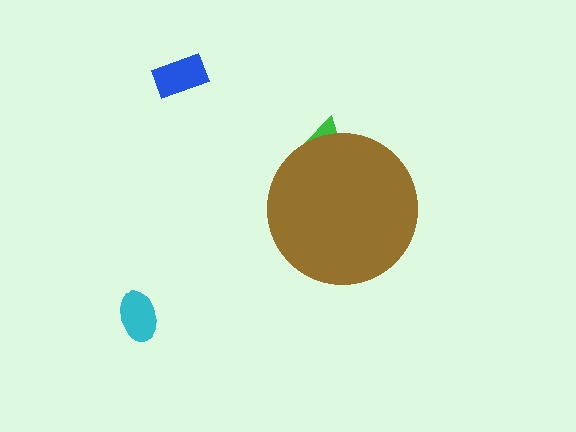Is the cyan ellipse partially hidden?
No, the cyan ellipse is fully visible.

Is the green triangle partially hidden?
Yes, the green triangle is partially hidden behind the brown circle.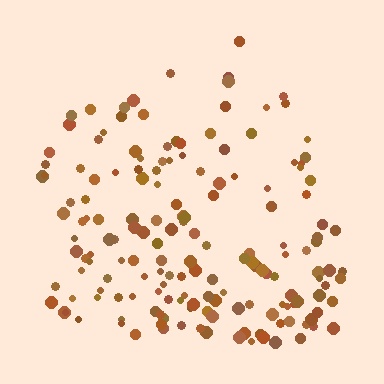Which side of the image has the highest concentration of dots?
The bottom.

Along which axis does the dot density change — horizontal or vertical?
Vertical.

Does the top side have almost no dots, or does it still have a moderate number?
Still a moderate number, just noticeably fewer than the bottom.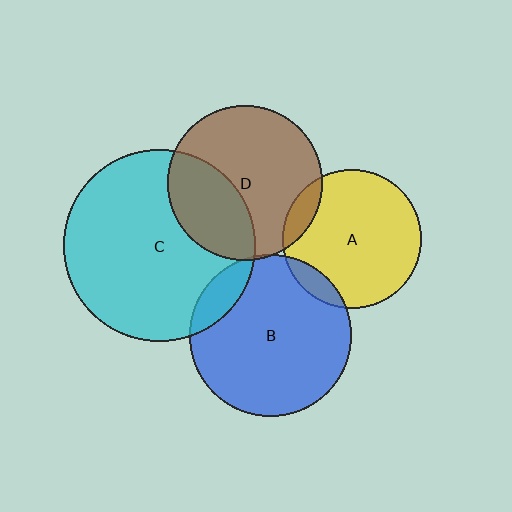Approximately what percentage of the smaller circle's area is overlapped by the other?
Approximately 5%.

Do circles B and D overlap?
Yes.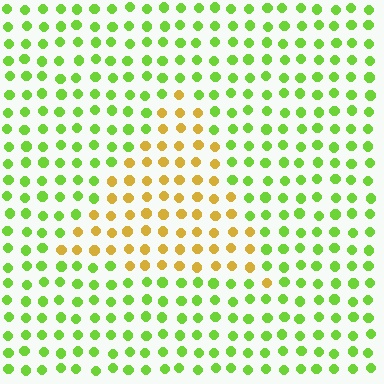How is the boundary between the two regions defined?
The boundary is defined purely by a slight shift in hue (about 54 degrees). Spacing, size, and orientation are identical on both sides.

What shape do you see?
I see a triangle.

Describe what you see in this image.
The image is filled with small lime elements in a uniform arrangement. A triangle-shaped region is visible where the elements are tinted to a slightly different hue, forming a subtle color boundary.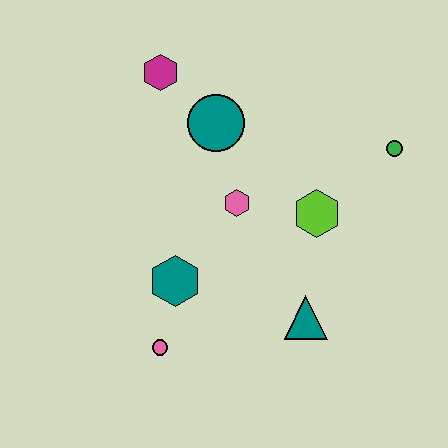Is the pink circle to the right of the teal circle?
No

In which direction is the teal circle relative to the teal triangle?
The teal circle is above the teal triangle.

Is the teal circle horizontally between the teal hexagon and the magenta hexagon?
No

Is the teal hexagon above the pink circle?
Yes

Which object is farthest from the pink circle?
The green circle is farthest from the pink circle.